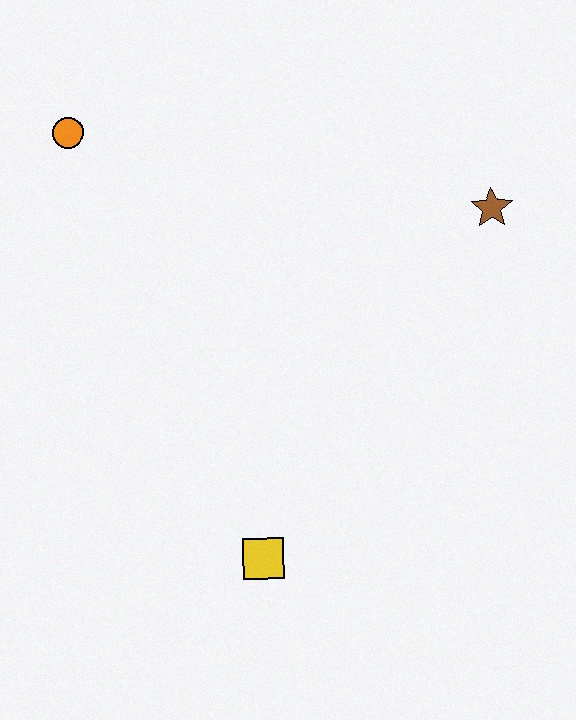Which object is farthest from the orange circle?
The yellow square is farthest from the orange circle.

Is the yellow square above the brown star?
No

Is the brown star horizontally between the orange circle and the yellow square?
No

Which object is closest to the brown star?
The yellow square is closest to the brown star.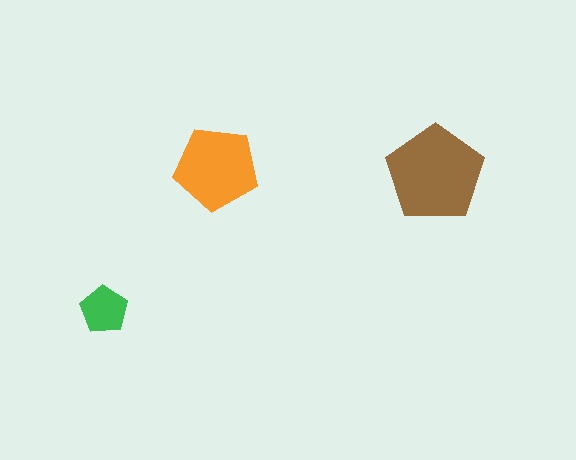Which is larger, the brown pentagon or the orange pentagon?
The brown one.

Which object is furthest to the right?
The brown pentagon is rightmost.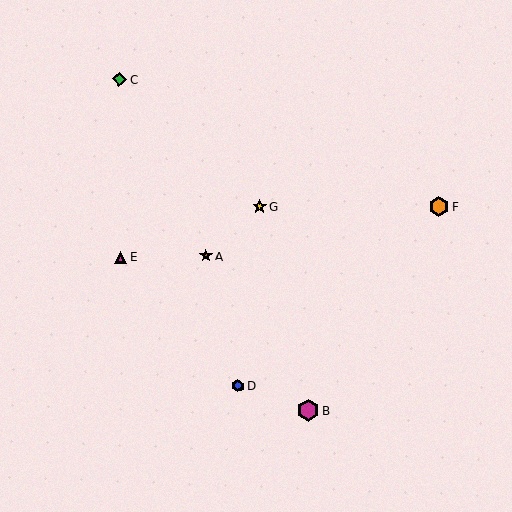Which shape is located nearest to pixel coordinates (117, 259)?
The magenta triangle (labeled E) at (120, 257) is nearest to that location.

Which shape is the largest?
The magenta hexagon (labeled B) is the largest.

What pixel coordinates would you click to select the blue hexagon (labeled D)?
Click at (238, 386) to select the blue hexagon D.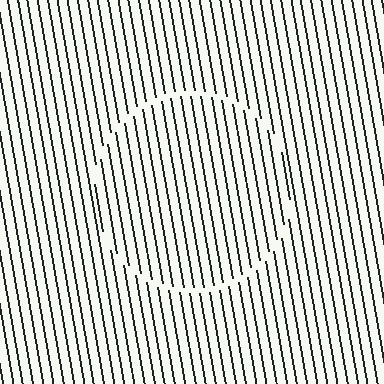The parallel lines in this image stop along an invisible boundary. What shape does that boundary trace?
An illusory circle. The interior of the shape contains the same grating, shifted by half a period — the contour is defined by the phase discontinuity where line-ends from the inner and outer gratings abut.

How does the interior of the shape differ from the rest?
The interior of the shape contains the same grating, shifted by half a period — the contour is defined by the phase discontinuity where line-ends from the inner and outer gratings abut.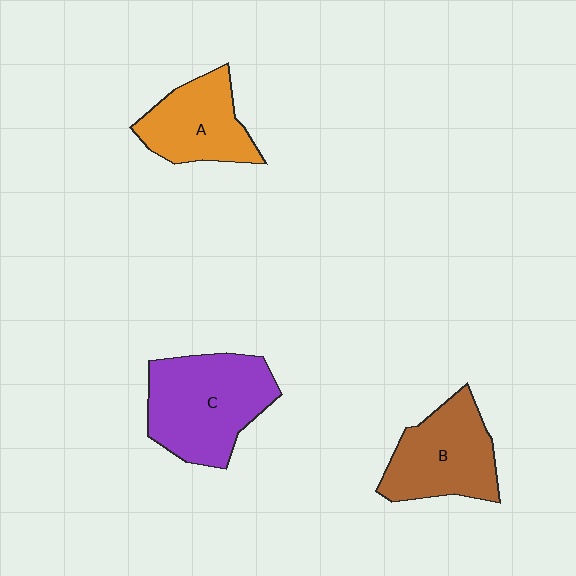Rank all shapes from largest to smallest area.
From largest to smallest: C (purple), B (brown), A (orange).